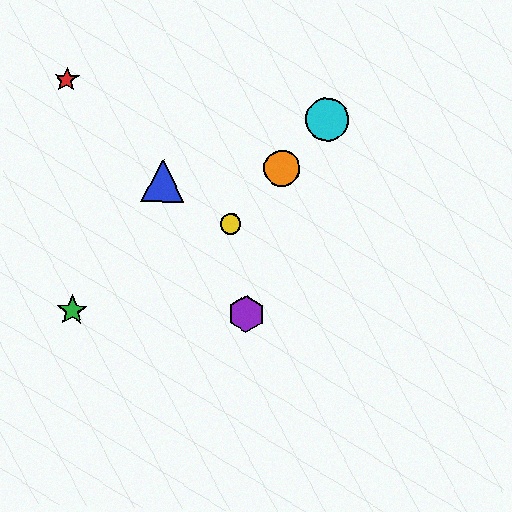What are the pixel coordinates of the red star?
The red star is at (66, 80).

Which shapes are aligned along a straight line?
The yellow circle, the orange circle, the cyan circle are aligned along a straight line.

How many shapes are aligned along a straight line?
3 shapes (the yellow circle, the orange circle, the cyan circle) are aligned along a straight line.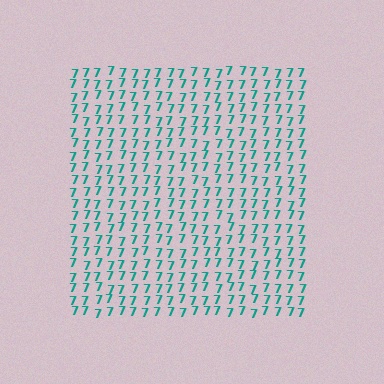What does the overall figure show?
The overall figure shows a square.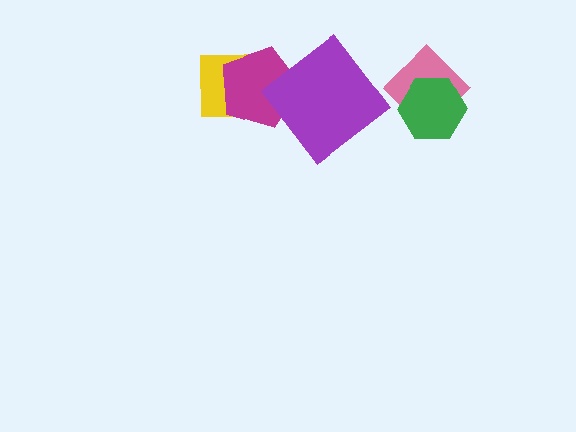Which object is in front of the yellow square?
The magenta pentagon is in front of the yellow square.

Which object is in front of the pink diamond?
The green hexagon is in front of the pink diamond.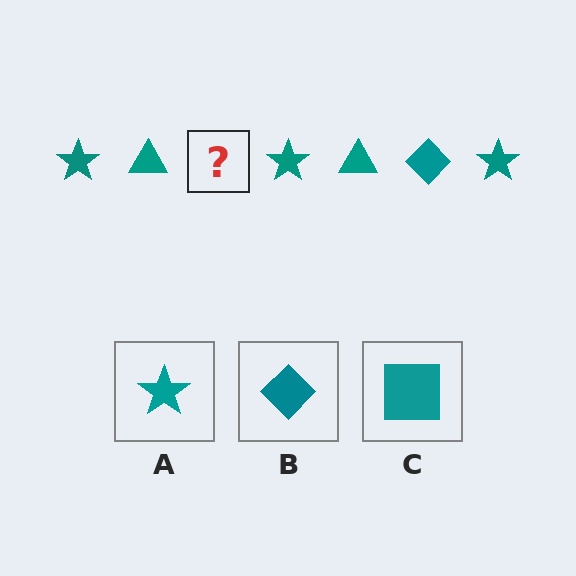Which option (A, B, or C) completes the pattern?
B.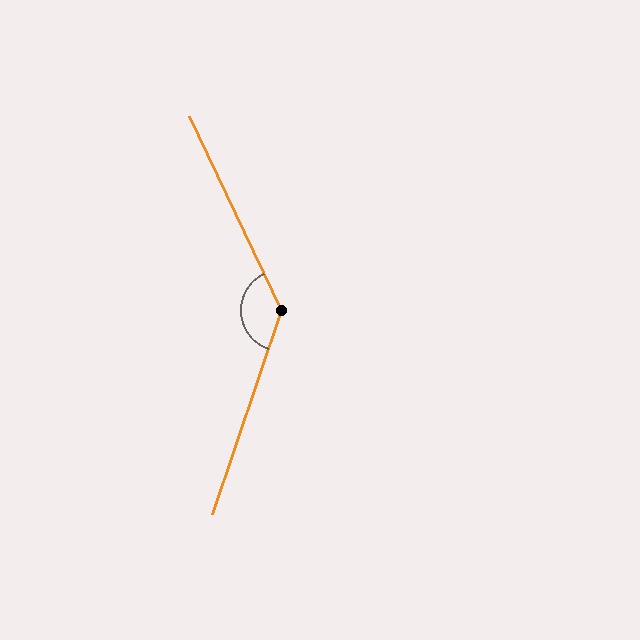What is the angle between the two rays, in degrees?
Approximately 136 degrees.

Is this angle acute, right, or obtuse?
It is obtuse.